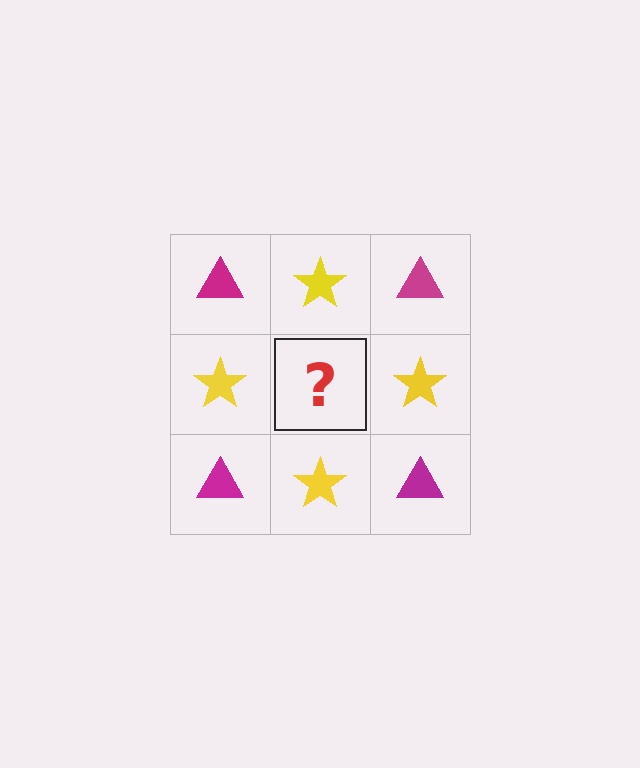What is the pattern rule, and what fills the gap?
The rule is that it alternates magenta triangle and yellow star in a checkerboard pattern. The gap should be filled with a magenta triangle.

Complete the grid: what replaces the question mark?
The question mark should be replaced with a magenta triangle.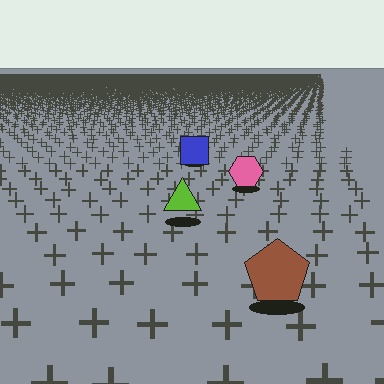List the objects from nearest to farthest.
From nearest to farthest: the brown pentagon, the lime triangle, the pink hexagon, the blue square.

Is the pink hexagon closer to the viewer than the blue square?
Yes. The pink hexagon is closer — you can tell from the texture gradient: the ground texture is coarser near it.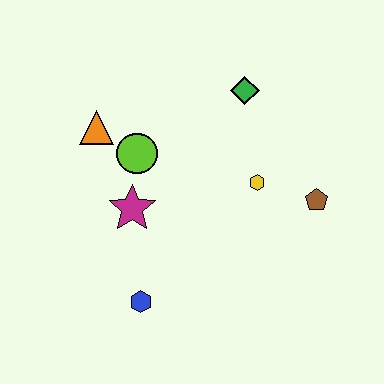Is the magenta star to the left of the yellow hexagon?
Yes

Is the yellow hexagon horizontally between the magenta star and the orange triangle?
No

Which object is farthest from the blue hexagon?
The green diamond is farthest from the blue hexagon.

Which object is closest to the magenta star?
The lime circle is closest to the magenta star.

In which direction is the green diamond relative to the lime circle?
The green diamond is to the right of the lime circle.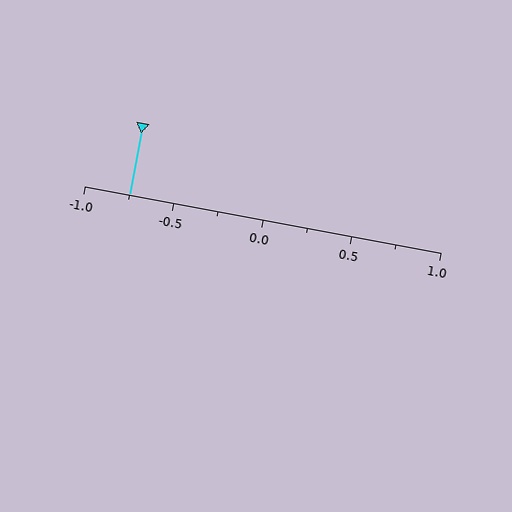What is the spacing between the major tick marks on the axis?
The major ticks are spaced 0.5 apart.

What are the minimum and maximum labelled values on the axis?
The axis runs from -1.0 to 1.0.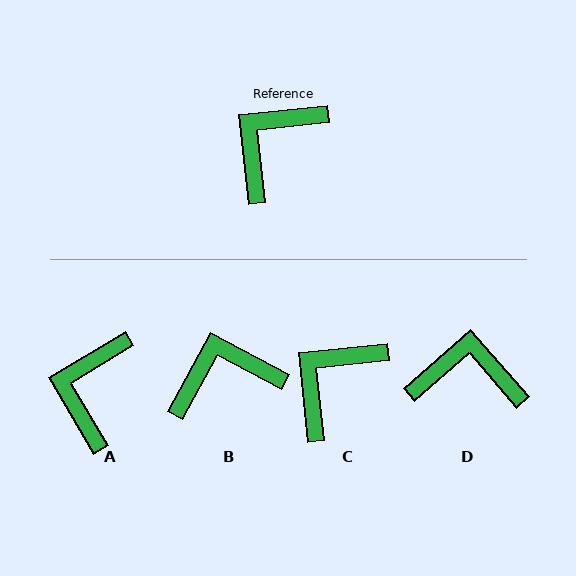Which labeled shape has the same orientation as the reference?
C.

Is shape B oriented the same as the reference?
No, it is off by about 34 degrees.